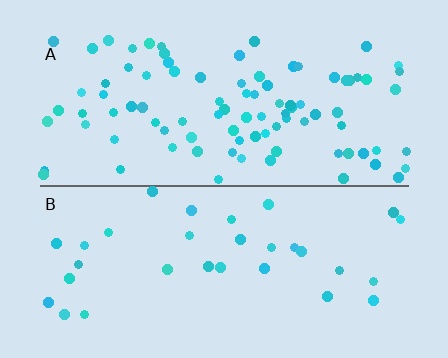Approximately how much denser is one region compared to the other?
Approximately 2.9× — region A over region B.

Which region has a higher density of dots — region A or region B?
A (the top).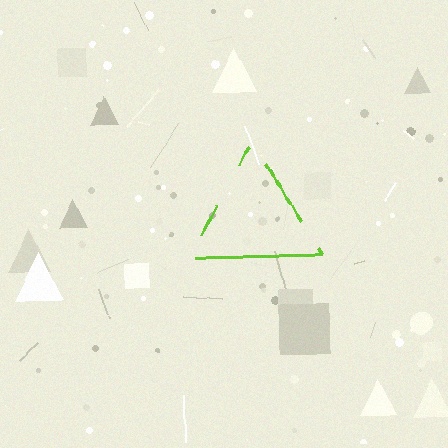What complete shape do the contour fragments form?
The contour fragments form a triangle.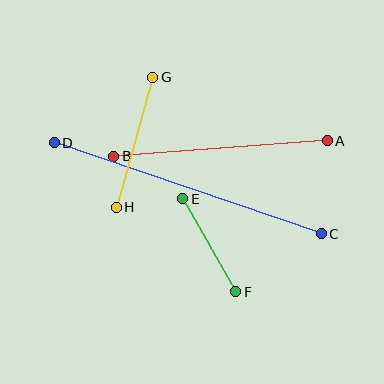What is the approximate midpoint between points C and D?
The midpoint is at approximately (188, 188) pixels.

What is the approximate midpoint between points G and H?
The midpoint is at approximately (134, 142) pixels.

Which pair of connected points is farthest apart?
Points C and D are farthest apart.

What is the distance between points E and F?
The distance is approximately 107 pixels.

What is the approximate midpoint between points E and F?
The midpoint is at approximately (209, 245) pixels.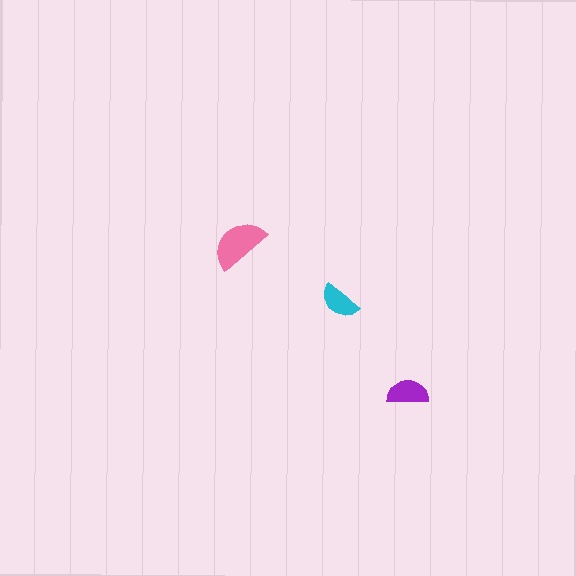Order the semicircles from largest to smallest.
the pink one, the purple one, the cyan one.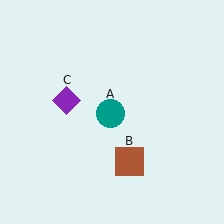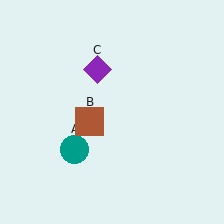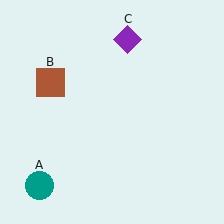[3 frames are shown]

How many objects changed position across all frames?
3 objects changed position: teal circle (object A), brown square (object B), purple diamond (object C).